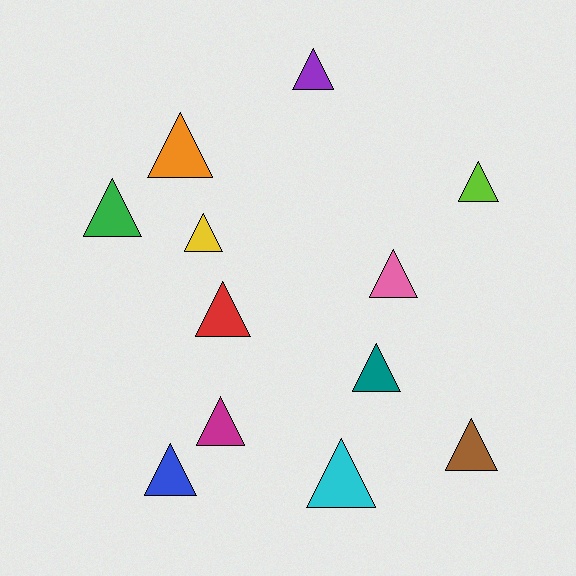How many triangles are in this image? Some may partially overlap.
There are 12 triangles.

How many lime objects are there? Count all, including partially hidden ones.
There is 1 lime object.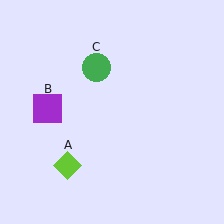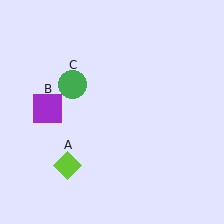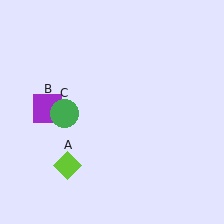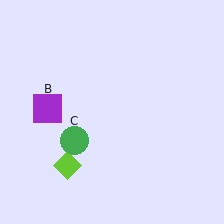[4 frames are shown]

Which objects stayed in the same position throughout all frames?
Lime diamond (object A) and purple square (object B) remained stationary.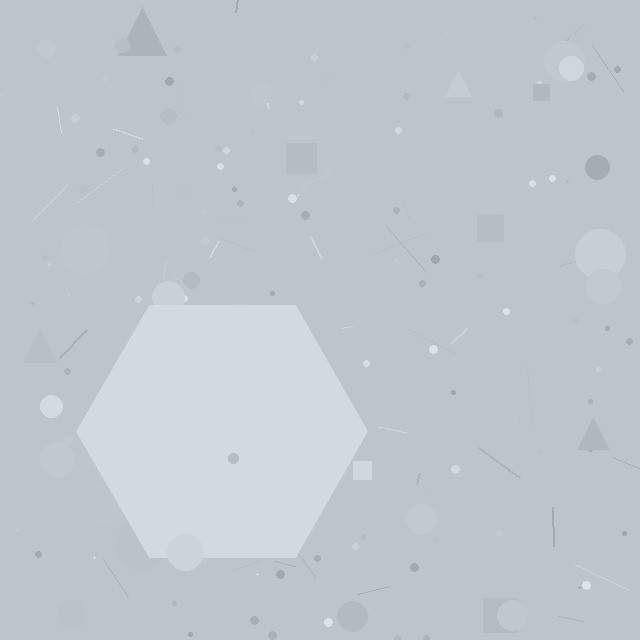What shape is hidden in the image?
A hexagon is hidden in the image.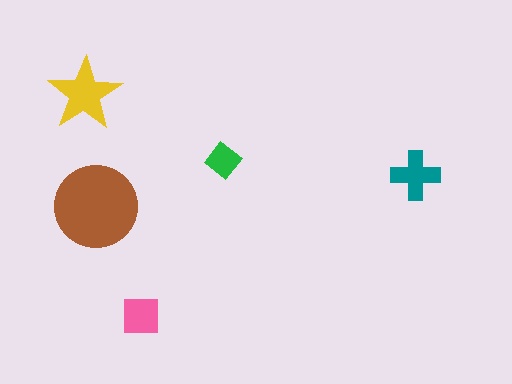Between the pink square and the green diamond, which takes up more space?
The pink square.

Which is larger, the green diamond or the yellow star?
The yellow star.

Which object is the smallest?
The green diamond.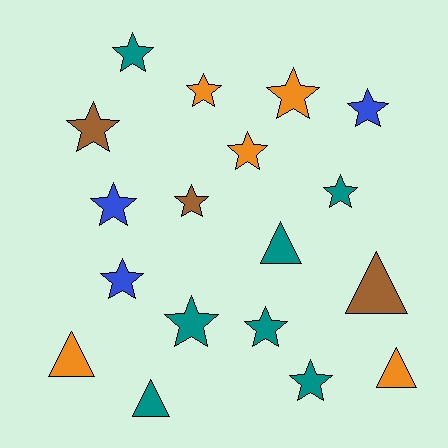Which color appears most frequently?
Teal, with 7 objects.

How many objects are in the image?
There are 18 objects.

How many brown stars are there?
There are 2 brown stars.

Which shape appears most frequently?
Star, with 13 objects.